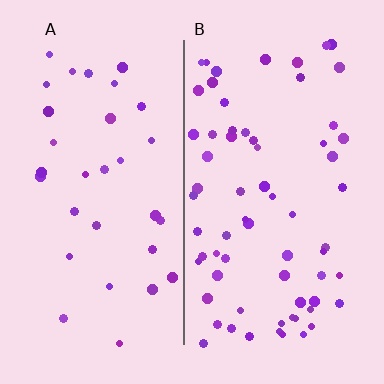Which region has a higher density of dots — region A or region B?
B (the right).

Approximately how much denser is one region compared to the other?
Approximately 2.1× — region B over region A.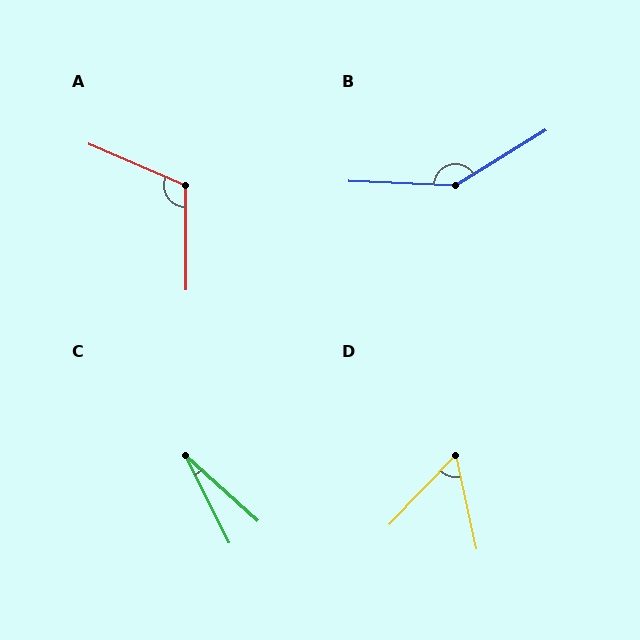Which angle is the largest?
B, at approximately 146 degrees.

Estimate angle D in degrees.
Approximately 56 degrees.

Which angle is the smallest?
C, at approximately 21 degrees.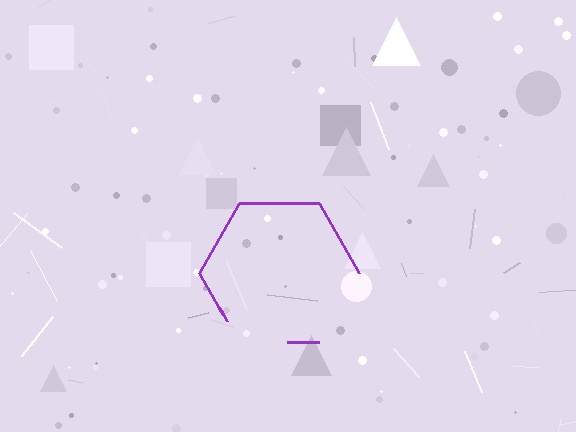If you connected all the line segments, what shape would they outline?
They would outline a hexagon.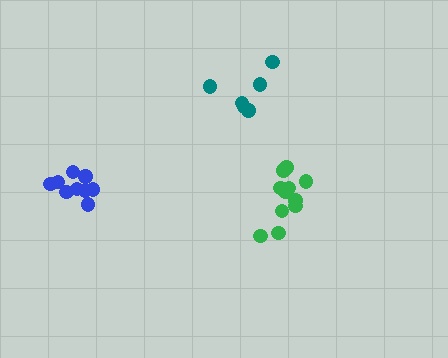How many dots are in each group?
Group 1: 9 dots, Group 2: 11 dots, Group 3: 6 dots (26 total).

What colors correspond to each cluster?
The clusters are colored: blue, green, teal.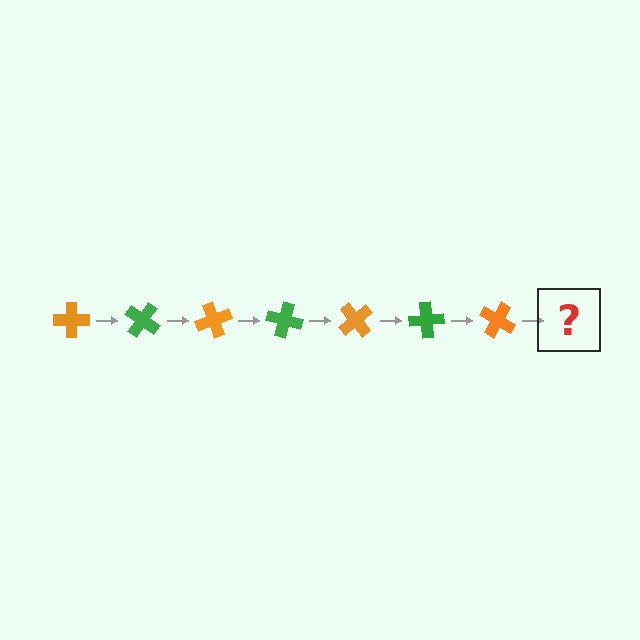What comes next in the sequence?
The next element should be a green cross, rotated 245 degrees from the start.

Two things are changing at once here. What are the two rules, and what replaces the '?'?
The two rules are that it rotates 35 degrees each step and the color cycles through orange and green. The '?' should be a green cross, rotated 245 degrees from the start.